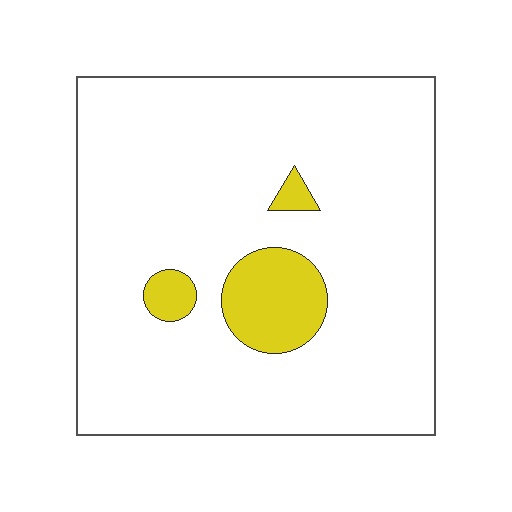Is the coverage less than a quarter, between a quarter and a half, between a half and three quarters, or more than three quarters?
Less than a quarter.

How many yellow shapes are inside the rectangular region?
3.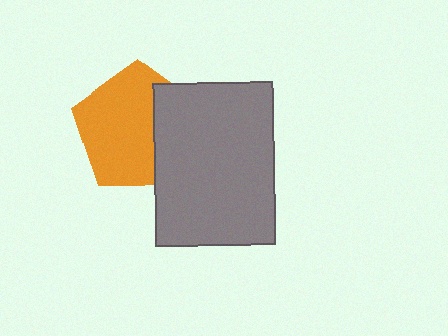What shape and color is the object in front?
The object in front is a gray rectangle.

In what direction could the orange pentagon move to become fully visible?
The orange pentagon could move left. That would shift it out from behind the gray rectangle entirely.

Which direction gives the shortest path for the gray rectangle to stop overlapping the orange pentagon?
Moving right gives the shortest separation.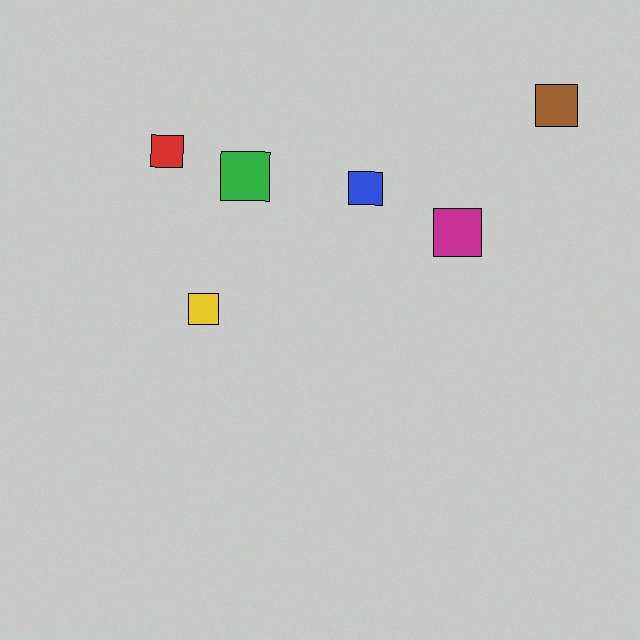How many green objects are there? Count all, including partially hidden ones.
There is 1 green object.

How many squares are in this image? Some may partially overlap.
There are 6 squares.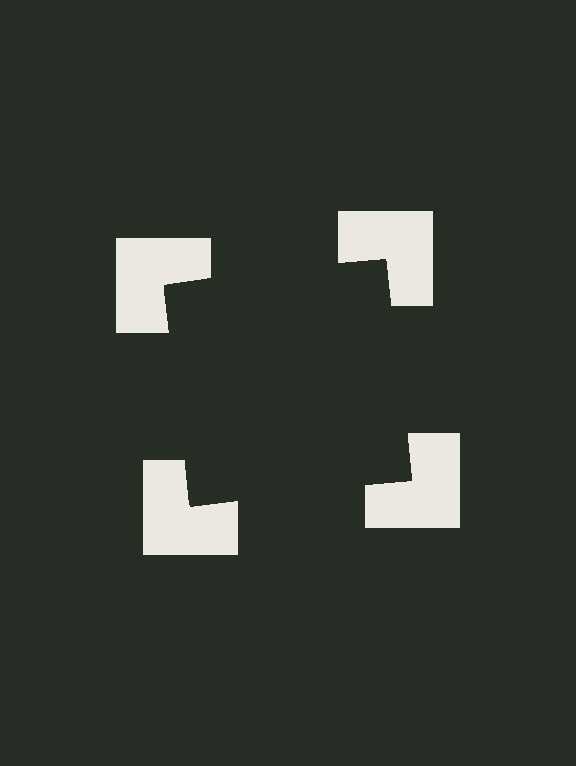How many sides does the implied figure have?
4 sides.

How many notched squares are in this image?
There are 4 — one at each vertex of the illusory square.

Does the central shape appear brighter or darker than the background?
It typically appears slightly darker than the background, even though no actual brightness change is drawn.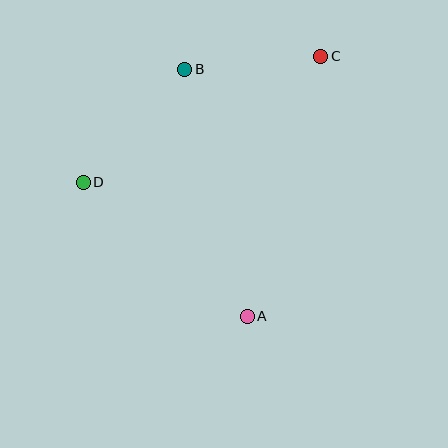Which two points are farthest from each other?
Points A and C are farthest from each other.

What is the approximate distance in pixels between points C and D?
The distance between C and D is approximately 269 pixels.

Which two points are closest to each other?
Points B and C are closest to each other.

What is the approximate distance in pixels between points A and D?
The distance between A and D is approximately 212 pixels.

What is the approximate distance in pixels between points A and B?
The distance between A and B is approximately 254 pixels.